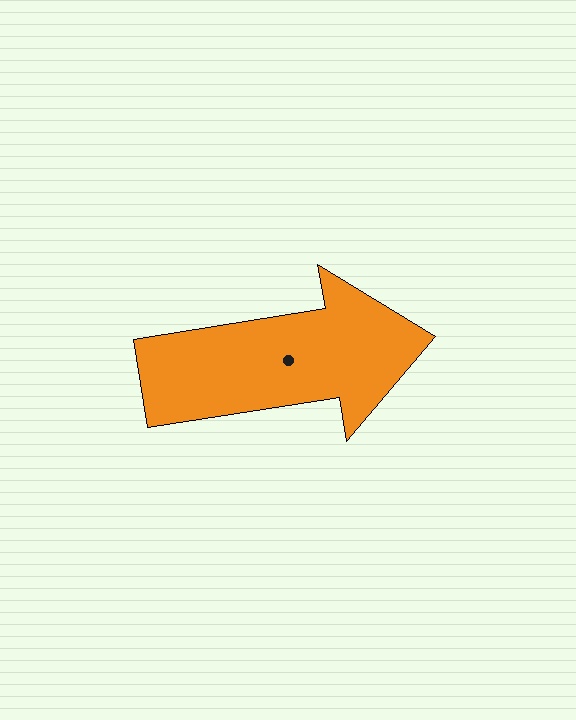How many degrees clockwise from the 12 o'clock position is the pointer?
Approximately 81 degrees.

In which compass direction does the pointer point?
East.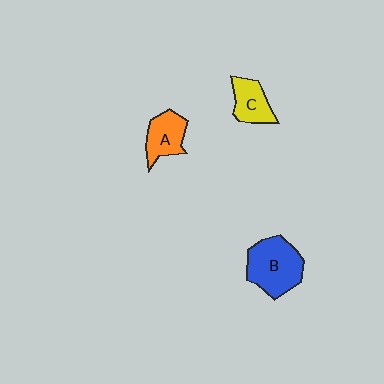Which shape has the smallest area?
Shape C (yellow).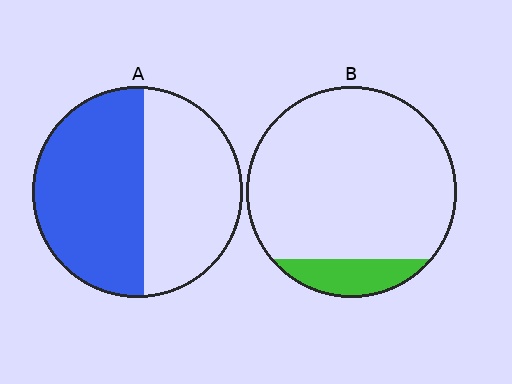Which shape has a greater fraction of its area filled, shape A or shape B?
Shape A.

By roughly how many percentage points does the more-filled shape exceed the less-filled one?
By roughly 40 percentage points (A over B).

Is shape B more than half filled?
No.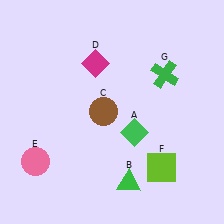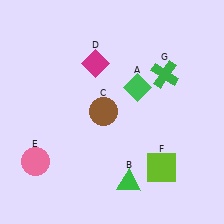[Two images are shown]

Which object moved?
The green diamond (A) moved up.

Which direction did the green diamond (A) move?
The green diamond (A) moved up.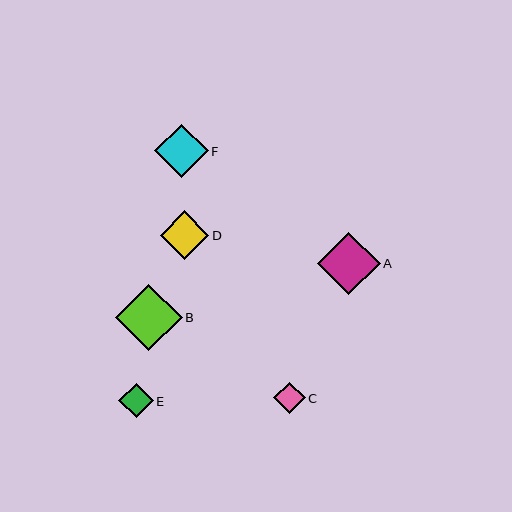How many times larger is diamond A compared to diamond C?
Diamond A is approximately 2.0 times the size of diamond C.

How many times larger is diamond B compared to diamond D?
Diamond B is approximately 1.4 times the size of diamond D.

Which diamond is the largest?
Diamond B is the largest with a size of approximately 66 pixels.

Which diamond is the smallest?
Diamond C is the smallest with a size of approximately 31 pixels.